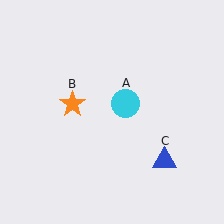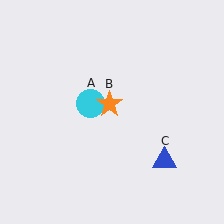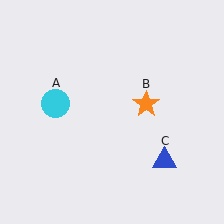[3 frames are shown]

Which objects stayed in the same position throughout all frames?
Blue triangle (object C) remained stationary.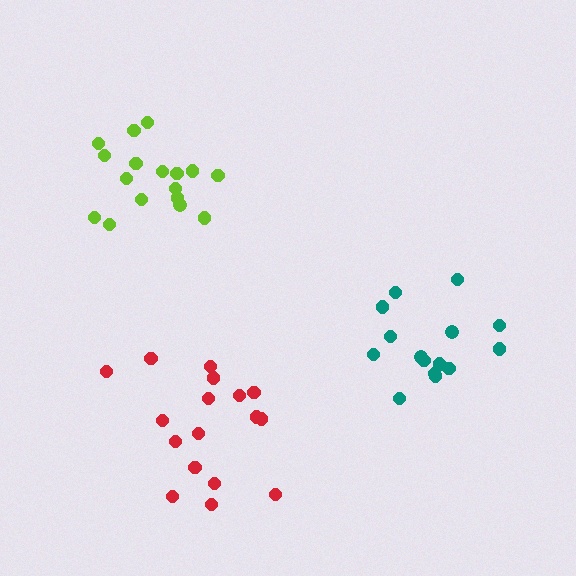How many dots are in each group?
Group 1: 17 dots, Group 2: 17 dots, Group 3: 15 dots (49 total).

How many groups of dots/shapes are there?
There are 3 groups.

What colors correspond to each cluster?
The clusters are colored: lime, red, teal.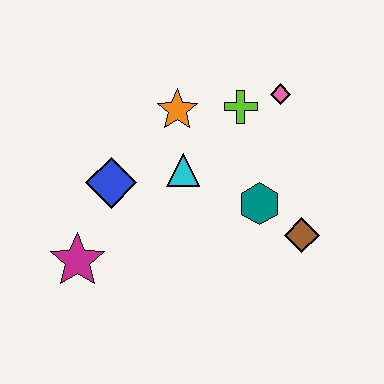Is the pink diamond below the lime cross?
No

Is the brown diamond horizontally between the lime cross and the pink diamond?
No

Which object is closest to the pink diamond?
The lime cross is closest to the pink diamond.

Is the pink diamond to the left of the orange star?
No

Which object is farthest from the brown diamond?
The magenta star is farthest from the brown diamond.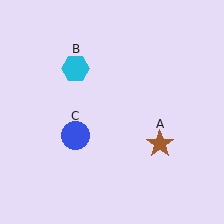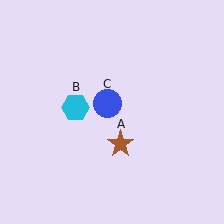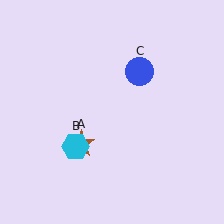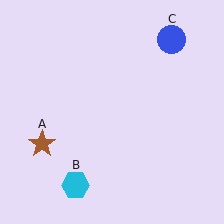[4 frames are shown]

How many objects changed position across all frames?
3 objects changed position: brown star (object A), cyan hexagon (object B), blue circle (object C).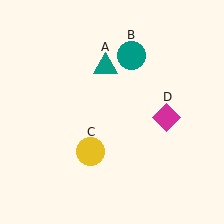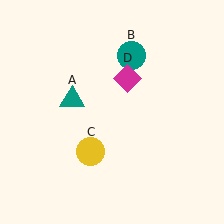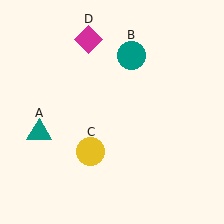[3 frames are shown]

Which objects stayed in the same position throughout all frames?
Teal circle (object B) and yellow circle (object C) remained stationary.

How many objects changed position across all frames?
2 objects changed position: teal triangle (object A), magenta diamond (object D).